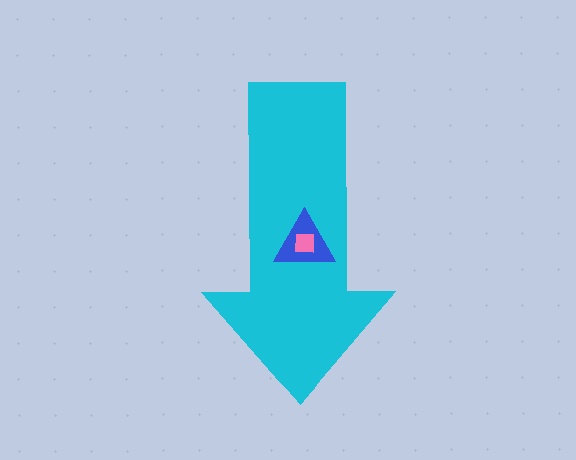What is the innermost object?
The pink square.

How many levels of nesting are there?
3.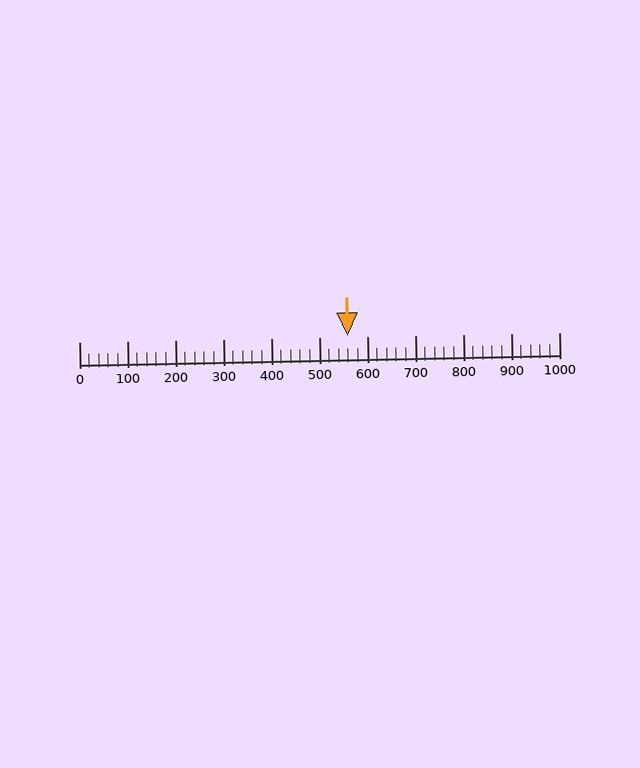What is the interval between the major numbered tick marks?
The major tick marks are spaced 100 units apart.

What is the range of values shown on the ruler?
The ruler shows values from 0 to 1000.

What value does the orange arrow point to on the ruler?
The orange arrow points to approximately 560.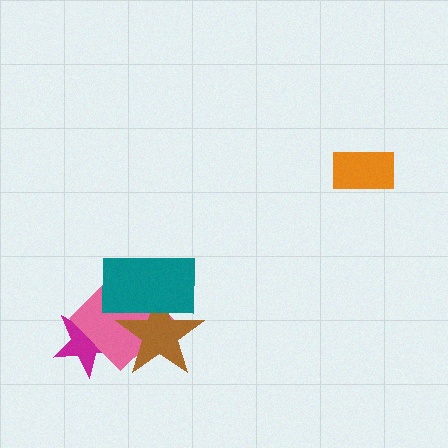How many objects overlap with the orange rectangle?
0 objects overlap with the orange rectangle.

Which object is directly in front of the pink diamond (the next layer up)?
The brown star is directly in front of the pink diamond.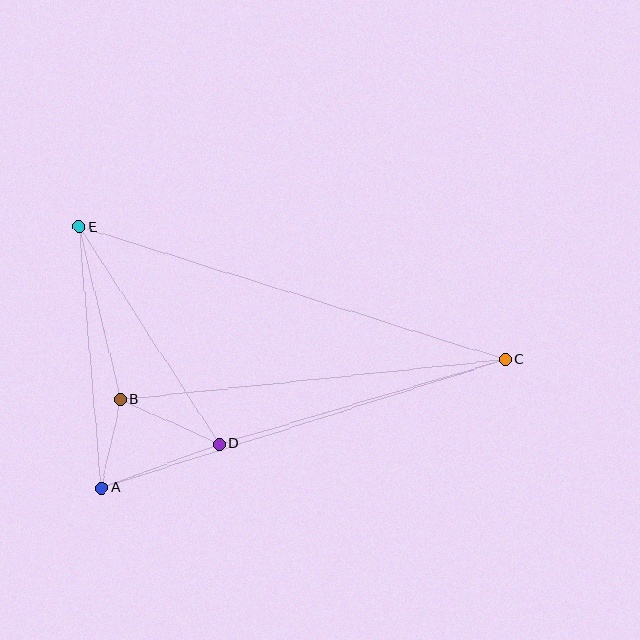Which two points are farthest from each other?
Points C and E are farthest from each other.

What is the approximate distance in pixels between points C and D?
The distance between C and D is approximately 298 pixels.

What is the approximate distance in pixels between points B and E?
The distance between B and E is approximately 178 pixels.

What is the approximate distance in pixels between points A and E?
The distance between A and E is approximately 262 pixels.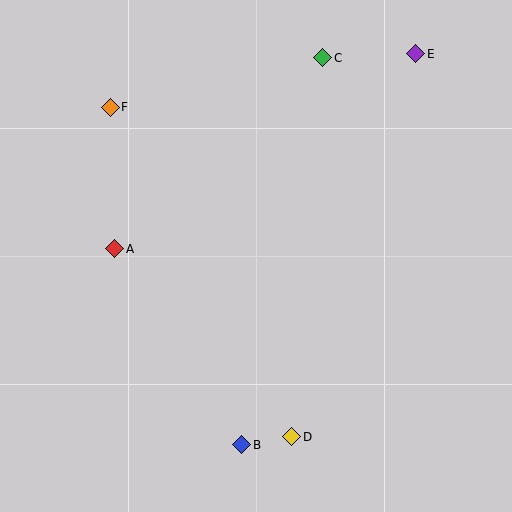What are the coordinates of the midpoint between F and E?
The midpoint between F and E is at (263, 81).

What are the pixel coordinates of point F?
Point F is at (110, 107).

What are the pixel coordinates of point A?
Point A is at (115, 249).